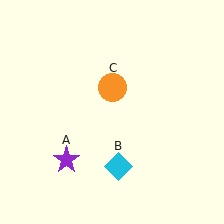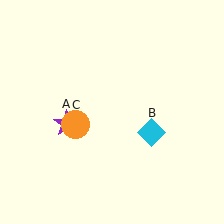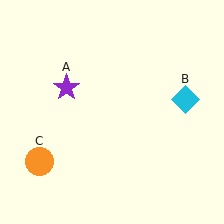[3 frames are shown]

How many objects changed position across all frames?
3 objects changed position: purple star (object A), cyan diamond (object B), orange circle (object C).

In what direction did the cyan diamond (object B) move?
The cyan diamond (object B) moved up and to the right.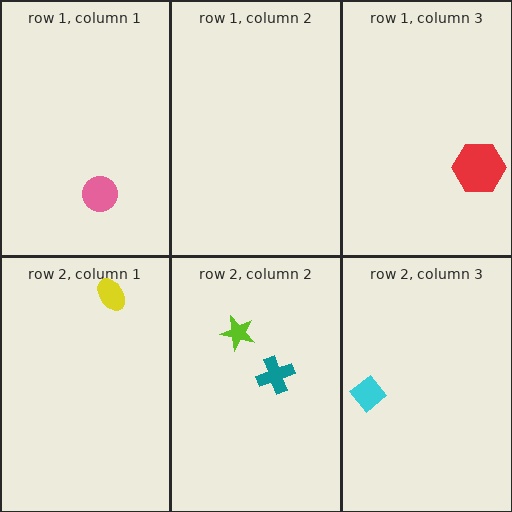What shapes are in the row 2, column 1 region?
The yellow ellipse.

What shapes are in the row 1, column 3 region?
The red hexagon.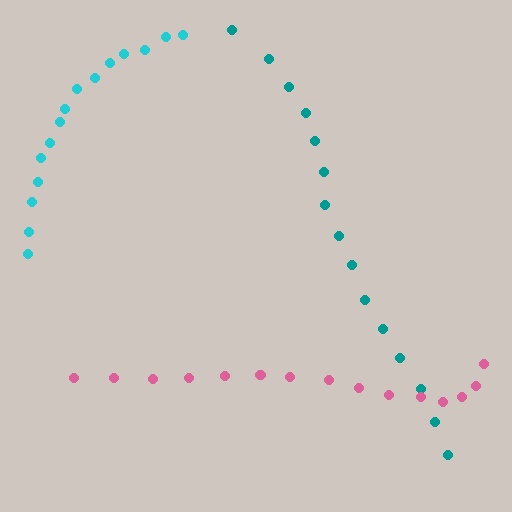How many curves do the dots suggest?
There are 3 distinct paths.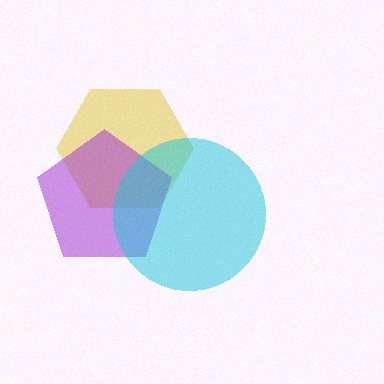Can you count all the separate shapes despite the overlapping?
Yes, there are 3 separate shapes.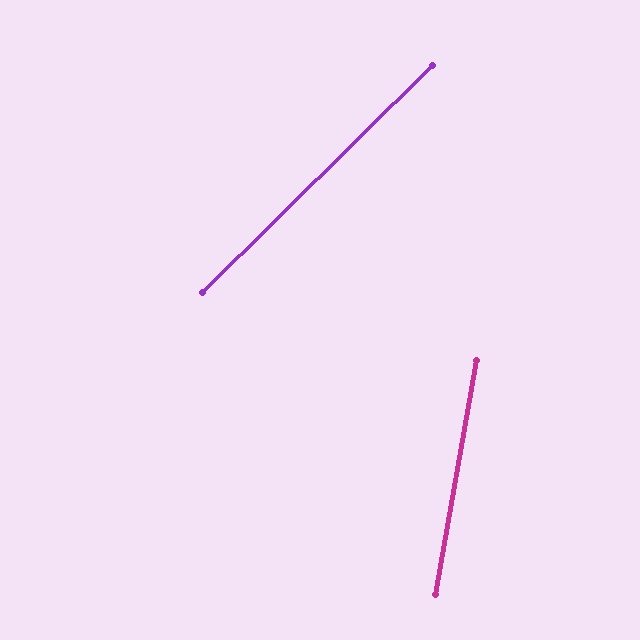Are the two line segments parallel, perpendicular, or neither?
Neither parallel nor perpendicular — they differ by about 36°.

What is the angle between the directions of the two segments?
Approximately 36 degrees.